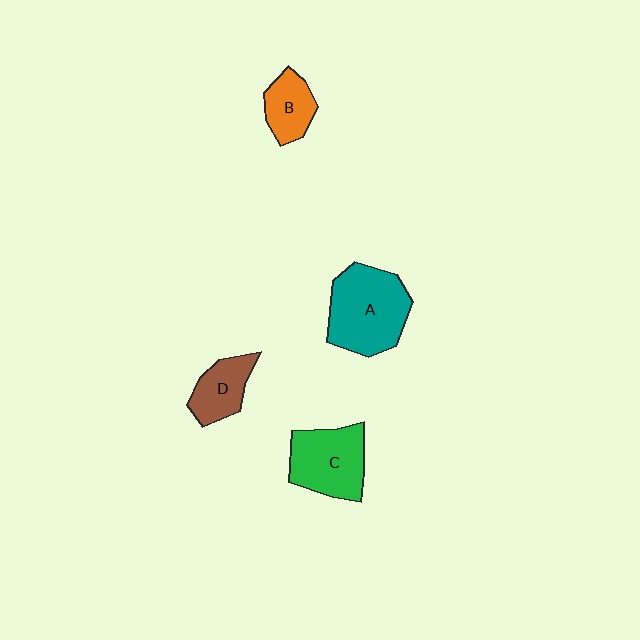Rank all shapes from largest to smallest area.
From largest to smallest: A (teal), C (green), D (brown), B (orange).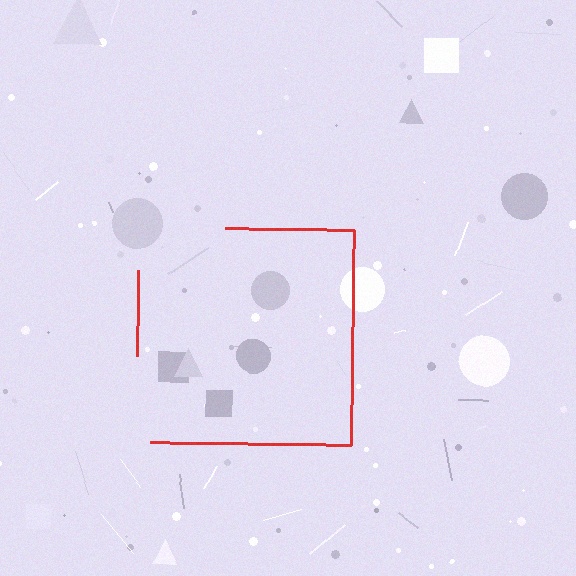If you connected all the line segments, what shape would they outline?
They would outline a square.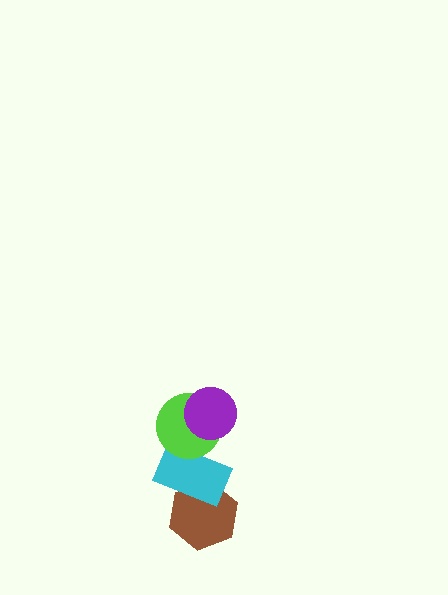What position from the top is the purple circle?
The purple circle is 1st from the top.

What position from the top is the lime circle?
The lime circle is 2nd from the top.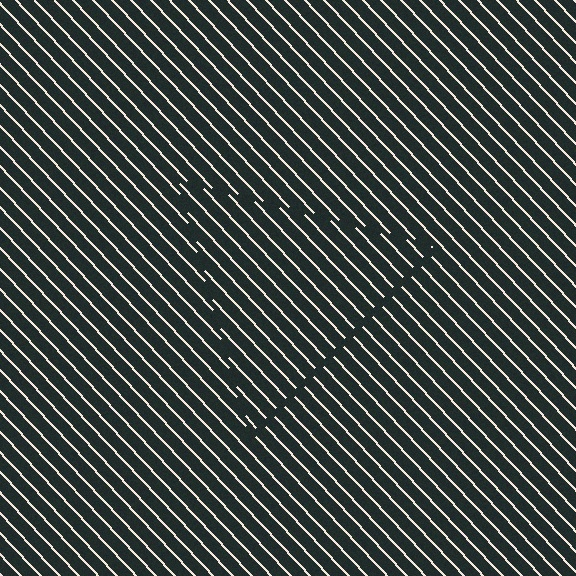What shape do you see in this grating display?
An illusory triangle. The interior of the shape contains the same grating, shifted by half a period — the contour is defined by the phase discontinuity where line-ends from the inner and outer gratings abut.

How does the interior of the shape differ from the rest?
The interior of the shape contains the same grating, shifted by half a period — the contour is defined by the phase discontinuity where line-ends from the inner and outer gratings abut.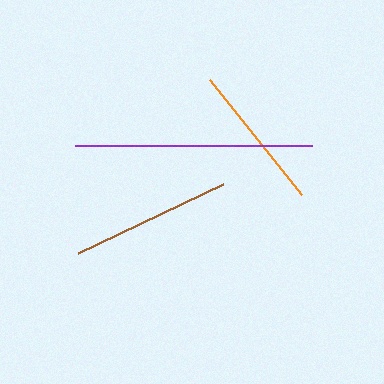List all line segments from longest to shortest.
From longest to shortest: purple, brown, orange.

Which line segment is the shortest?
The orange line is the shortest at approximately 147 pixels.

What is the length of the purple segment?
The purple segment is approximately 236 pixels long.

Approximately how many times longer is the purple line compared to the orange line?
The purple line is approximately 1.6 times the length of the orange line.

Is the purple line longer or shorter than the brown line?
The purple line is longer than the brown line.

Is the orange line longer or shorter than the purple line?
The purple line is longer than the orange line.